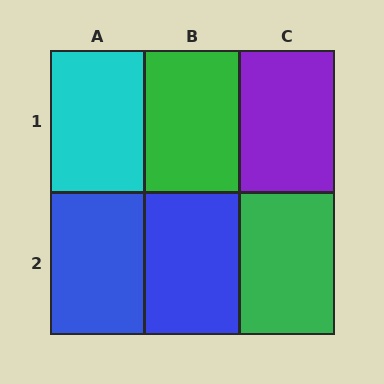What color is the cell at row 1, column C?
Purple.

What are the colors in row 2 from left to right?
Blue, blue, green.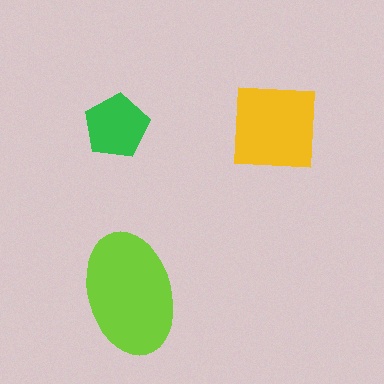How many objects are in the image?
There are 3 objects in the image.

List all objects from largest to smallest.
The lime ellipse, the yellow square, the green pentagon.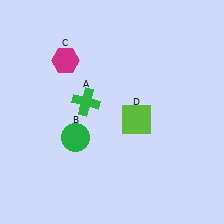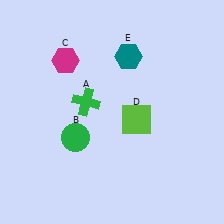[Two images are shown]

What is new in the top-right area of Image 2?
A teal hexagon (E) was added in the top-right area of Image 2.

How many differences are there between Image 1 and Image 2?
There is 1 difference between the two images.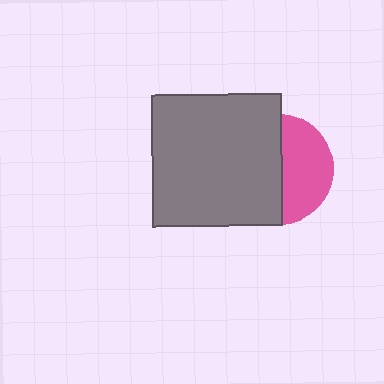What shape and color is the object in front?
The object in front is a gray rectangle.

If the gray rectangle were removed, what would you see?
You would see the complete pink circle.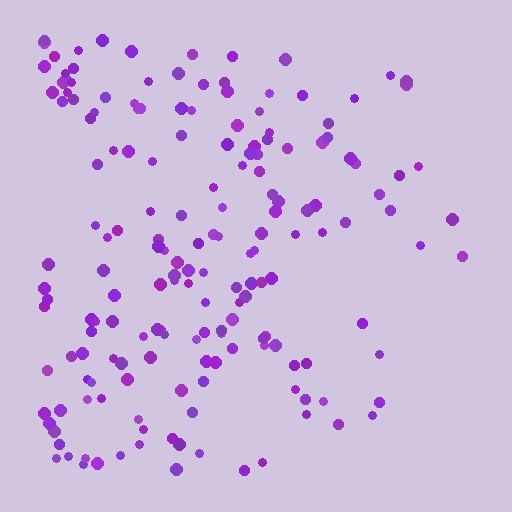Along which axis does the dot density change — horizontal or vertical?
Horizontal.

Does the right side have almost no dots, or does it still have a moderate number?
Still a moderate number, just noticeably fewer than the left.